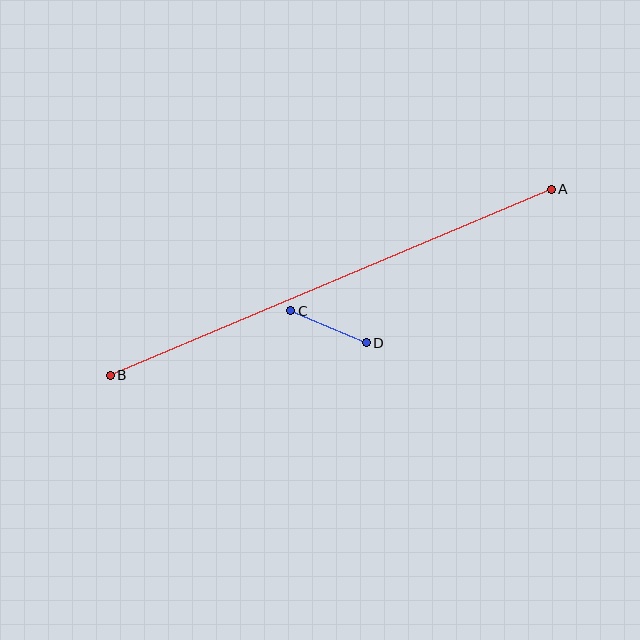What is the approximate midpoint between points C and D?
The midpoint is at approximately (329, 327) pixels.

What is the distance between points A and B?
The distance is approximately 479 pixels.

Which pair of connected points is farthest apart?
Points A and B are farthest apart.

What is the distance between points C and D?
The distance is approximately 82 pixels.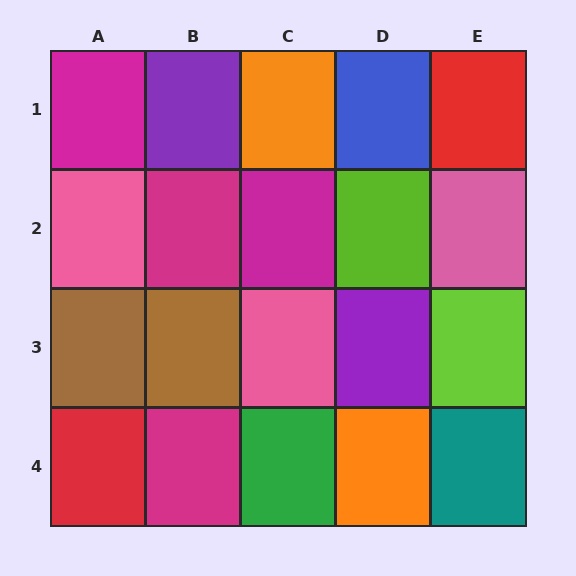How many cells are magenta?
4 cells are magenta.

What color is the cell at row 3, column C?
Pink.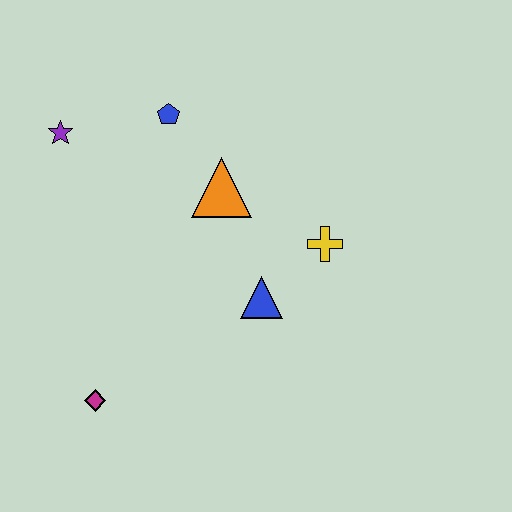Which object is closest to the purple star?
The blue pentagon is closest to the purple star.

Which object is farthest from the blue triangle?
The purple star is farthest from the blue triangle.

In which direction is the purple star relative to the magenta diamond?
The purple star is above the magenta diamond.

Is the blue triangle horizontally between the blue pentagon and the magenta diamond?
No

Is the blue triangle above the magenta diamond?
Yes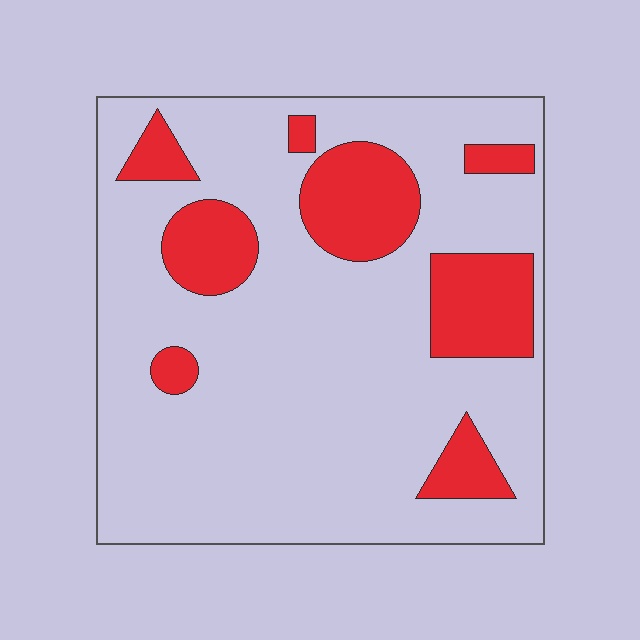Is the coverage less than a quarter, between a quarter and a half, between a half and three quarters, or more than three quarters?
Less than a quarter.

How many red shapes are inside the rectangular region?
8.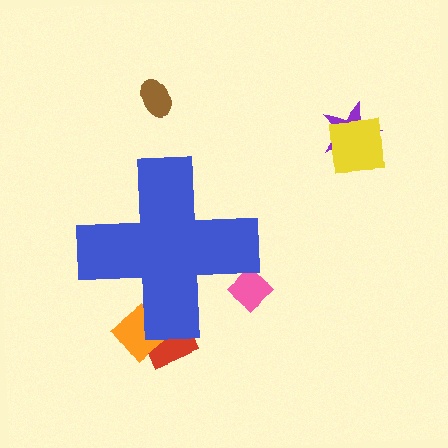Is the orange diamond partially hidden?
Yes, the orange diamond is partially hidden behind the blue cross.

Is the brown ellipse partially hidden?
No, the brown ellipse is fully visible.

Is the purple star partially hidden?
No, the purple star is fully visible.